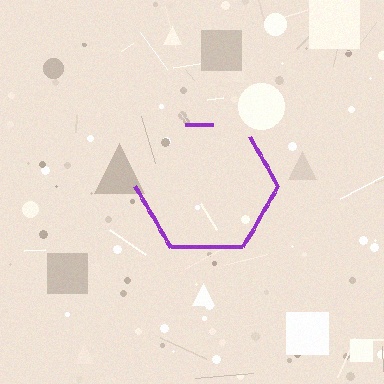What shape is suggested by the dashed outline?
The dashed outline suggests a hexagon.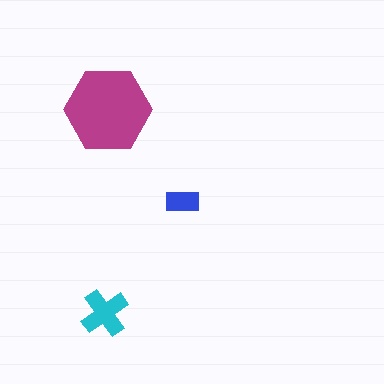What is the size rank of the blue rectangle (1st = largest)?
3rd.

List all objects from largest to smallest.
The magenta hexagon, the cyan cross, the blue rectangle.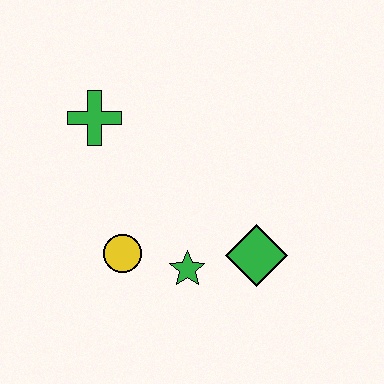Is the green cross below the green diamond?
No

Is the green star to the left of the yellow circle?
No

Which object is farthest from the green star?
The green cross is farthest from the green star.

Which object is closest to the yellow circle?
The green star is closest to the yellow circle.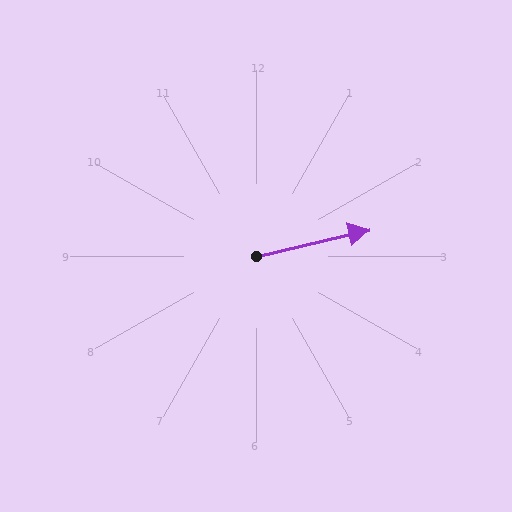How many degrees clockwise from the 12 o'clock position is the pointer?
Approximately 77 degrees.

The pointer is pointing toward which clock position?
Roughly 3 o'clock.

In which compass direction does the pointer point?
East.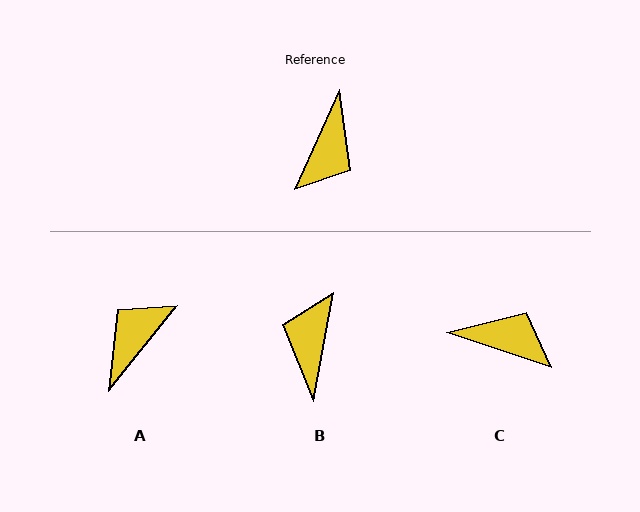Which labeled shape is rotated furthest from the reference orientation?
A, about 166 degrees away.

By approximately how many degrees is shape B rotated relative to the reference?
Approximately 166 degrees clockwise.